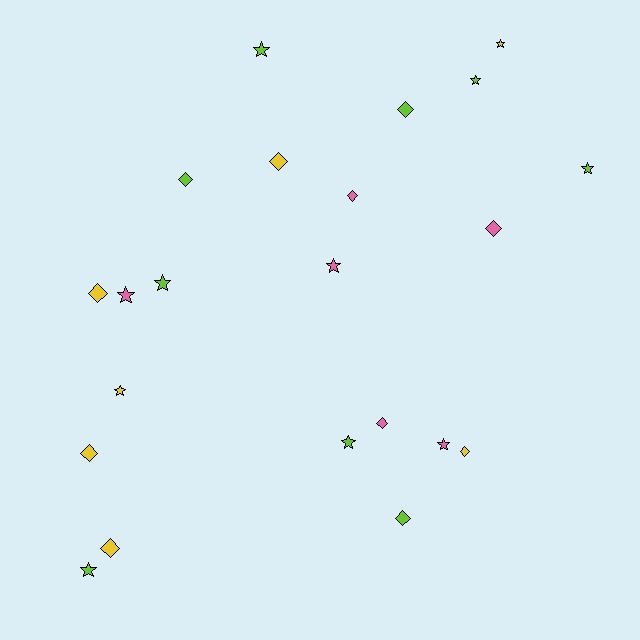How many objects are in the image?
There are 22 objects.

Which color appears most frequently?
Lime, with 9 objects.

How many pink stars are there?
There are 3 pink stars.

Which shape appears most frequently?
Star, with 11 objects.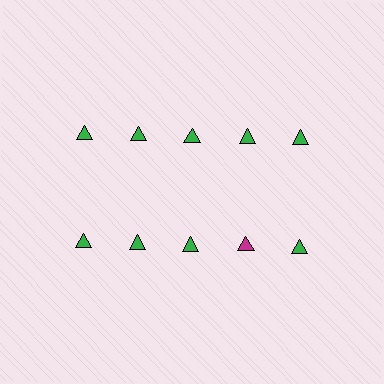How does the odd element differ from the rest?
It has a different color: magenta instead of green.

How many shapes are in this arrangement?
There are 10 shapes arranged in a grid pattern.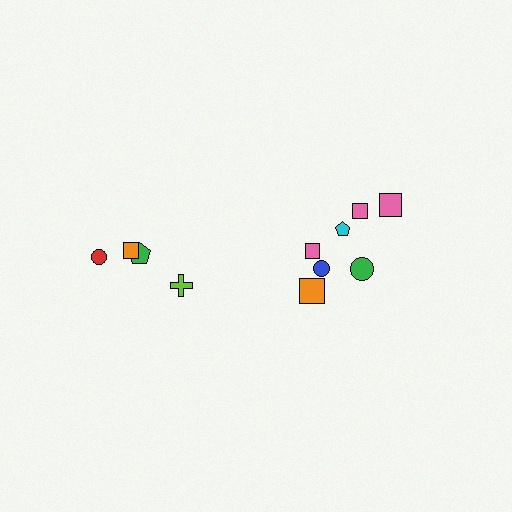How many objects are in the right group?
There are 7 objects.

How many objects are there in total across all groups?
There are 11 objects.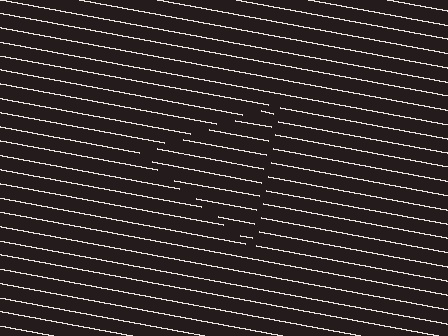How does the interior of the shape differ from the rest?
The interior of the shape contains the same grating, shifted by half a period — the contour is defined by the phase discontinuity where line-ends from the inner and outer gratings abut.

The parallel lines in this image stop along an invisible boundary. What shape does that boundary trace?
An illusory triangle. The interior of the shape contains the same grating, shifted by half a period — the contour is defined by the phase discontinuity where line-ends from the inner and outer gratings abut.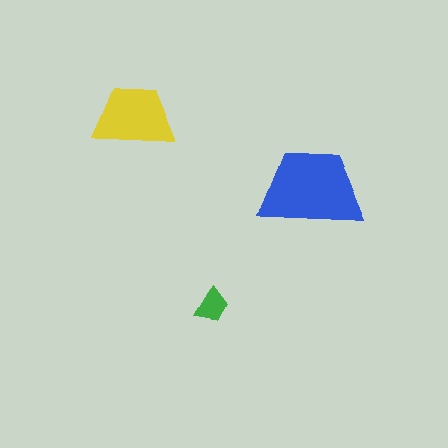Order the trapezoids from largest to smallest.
the blue one, the yellow one, the green one.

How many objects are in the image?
There are 3 objects in the image.